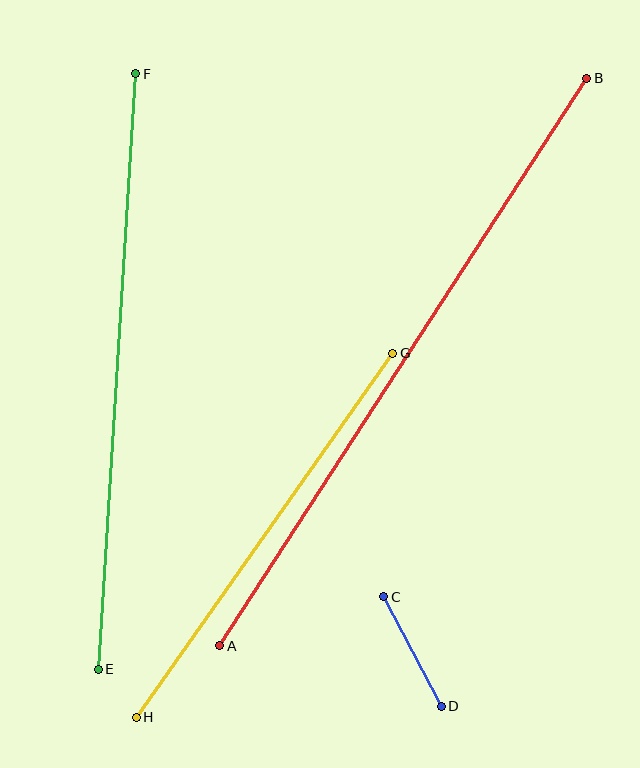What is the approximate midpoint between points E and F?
The midpoint is at approximately (117, 371) pixels.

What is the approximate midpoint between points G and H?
The midpoint is at approximately (265, 535) pixels.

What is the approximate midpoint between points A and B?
The midpoint is at approximately (403, 362) pixels.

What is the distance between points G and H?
The distance is approximately 446 pixels.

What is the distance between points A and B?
The distance is approximately 676 pixels.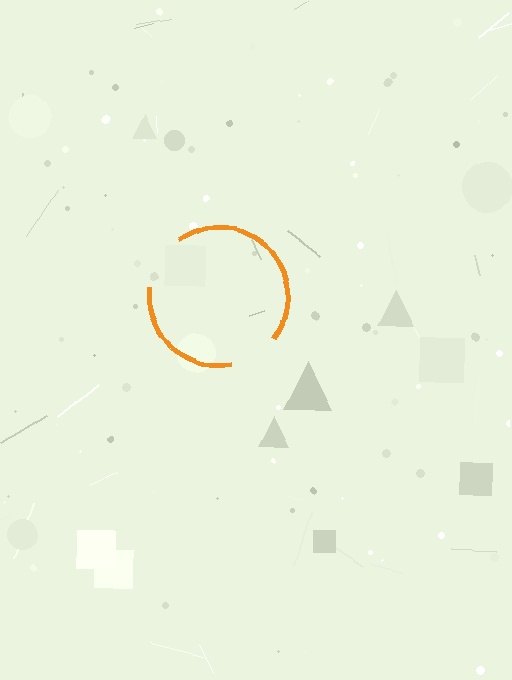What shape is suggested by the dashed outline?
The dashed outline suggests a circle.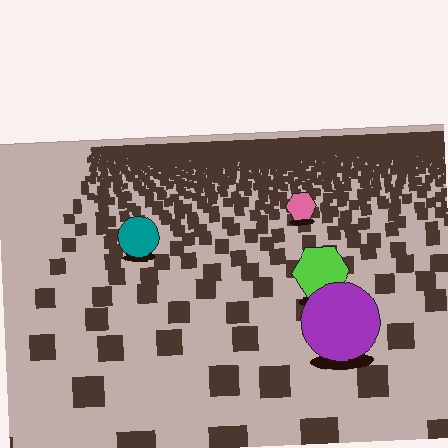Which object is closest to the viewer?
The purple circle is closest. The texture marks near it are larger and more spread out.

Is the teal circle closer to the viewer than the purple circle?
No. The purple circle is closer — you can tell from the texture gradient: the ground texture is coarser near it.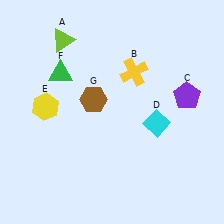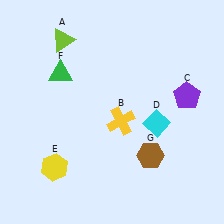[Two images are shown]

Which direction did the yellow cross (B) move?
The yellow cross (B) moved down.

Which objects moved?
The objects that moved are: the yellow cross (B), the yellow hexagon (E), the brown hexagon (G).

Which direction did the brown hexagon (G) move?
The brown hexagon (G) moved right.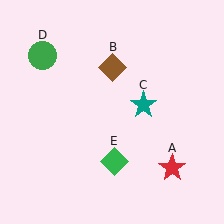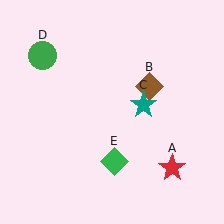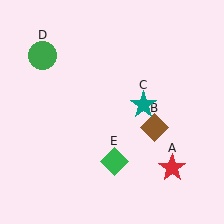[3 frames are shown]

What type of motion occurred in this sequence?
The brown diamond (object B) rotated clockwise around the center of the scene.